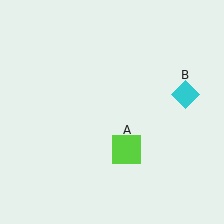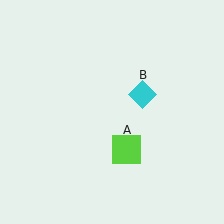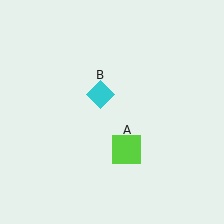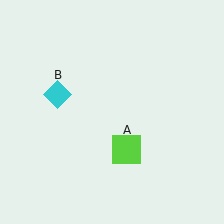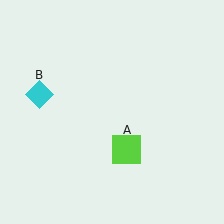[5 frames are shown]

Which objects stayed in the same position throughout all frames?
Lime square (object A) remained stationary.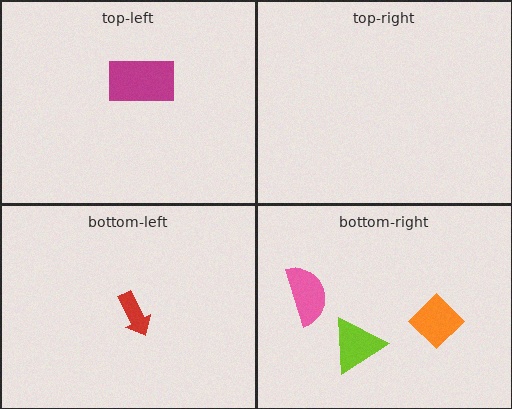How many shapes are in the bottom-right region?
3.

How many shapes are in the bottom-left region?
1.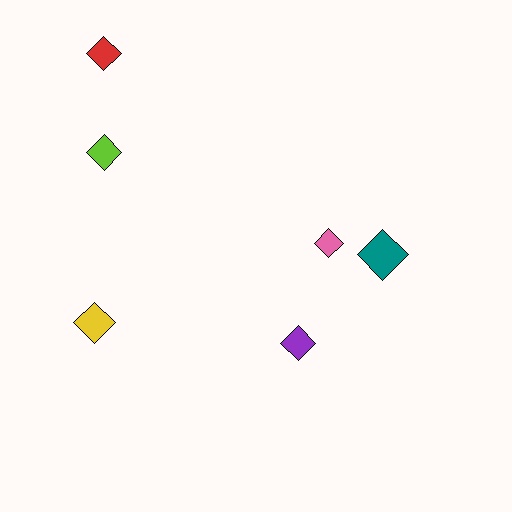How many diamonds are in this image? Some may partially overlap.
There are 6 diamonds.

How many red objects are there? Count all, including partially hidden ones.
There is 1 red object.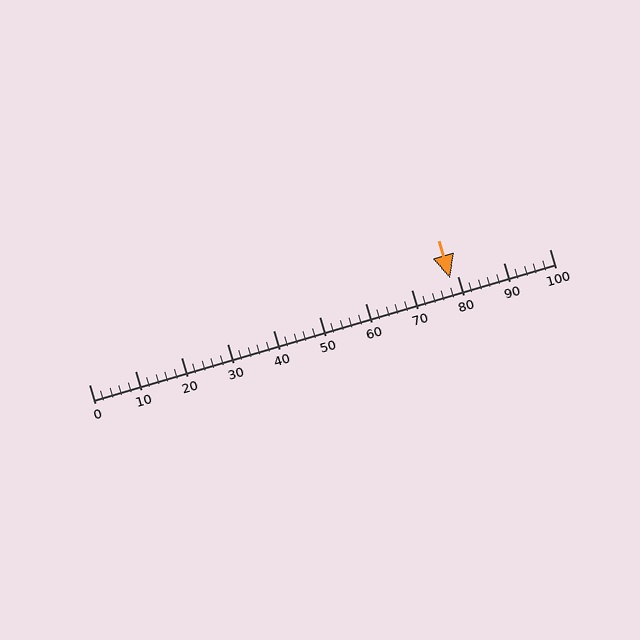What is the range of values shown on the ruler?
The ruler shows values from 0 to 100.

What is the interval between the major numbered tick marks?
The major tick marks are spaced 10 units apart.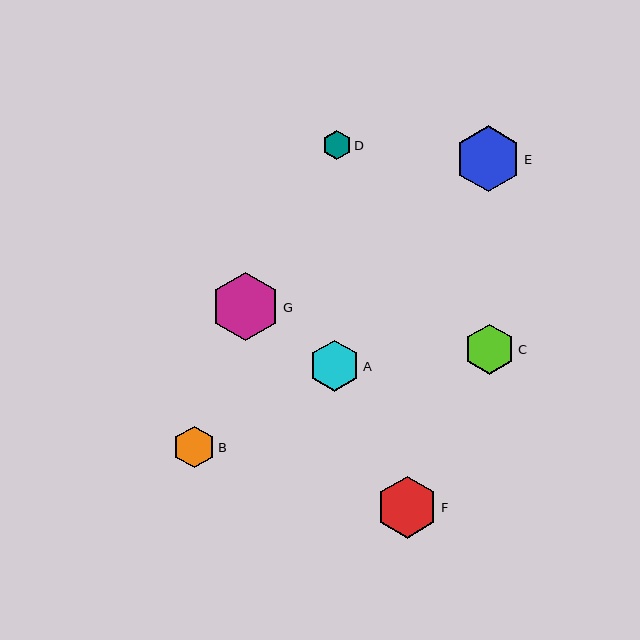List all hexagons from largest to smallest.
From largest to smallest: G, E, F, A, C, B, D.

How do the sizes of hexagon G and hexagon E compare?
Hexagon G and hexagon E are approximately the same size.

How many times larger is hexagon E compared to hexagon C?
Hexagon E is approximately 1.3 times the size of hexagon C.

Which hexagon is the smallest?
Hexagon D is the smallest with a size of approximately 29 pixels.